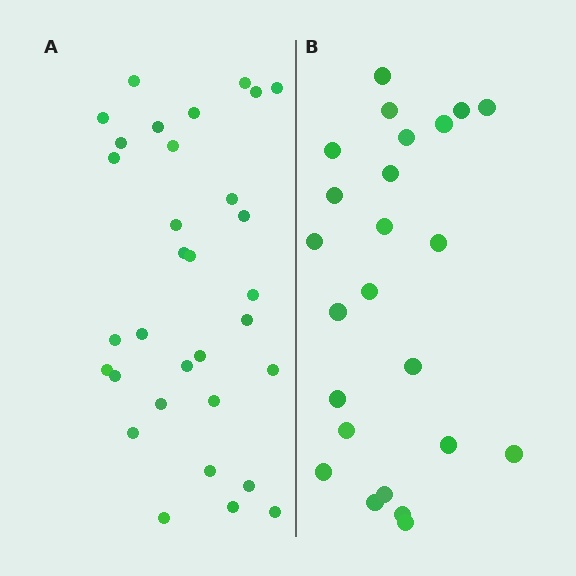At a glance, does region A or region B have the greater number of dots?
Region A (the left region) has more dots.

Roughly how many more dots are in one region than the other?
Region A has roughly 8 or so more dots than region B.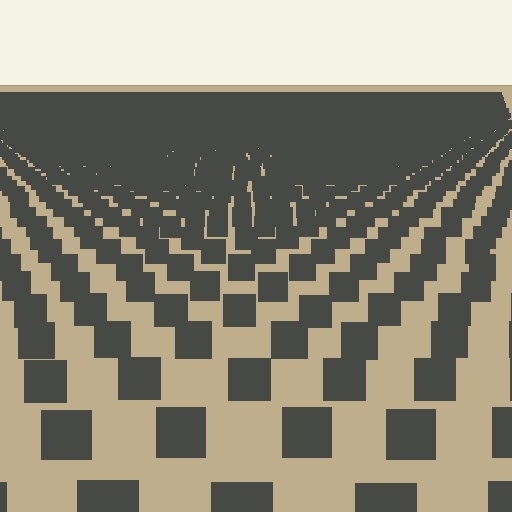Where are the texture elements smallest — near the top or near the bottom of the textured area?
Near the top.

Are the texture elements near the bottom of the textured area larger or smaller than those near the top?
Larger. Near the bottom, elements are closer to the viewer and appear at a bigger on-screen size.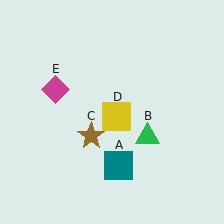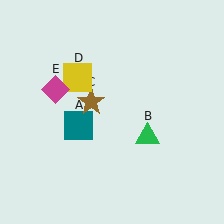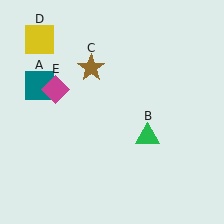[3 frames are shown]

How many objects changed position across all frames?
3 objects changed position: teal square (object A), brown star (object C), yellow square (object D).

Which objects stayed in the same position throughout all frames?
Green triangle (object B) and magenta diamond (object E) remained stationary.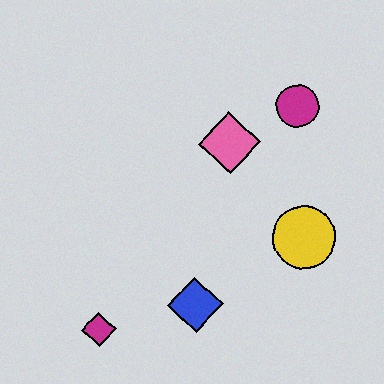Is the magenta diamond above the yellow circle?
No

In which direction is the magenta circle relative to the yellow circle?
The magenta circle is above the yellow circle.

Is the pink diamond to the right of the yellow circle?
No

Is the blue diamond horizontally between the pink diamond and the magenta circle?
No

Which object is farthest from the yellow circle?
The magenta diamond is farthest from the yellow circle.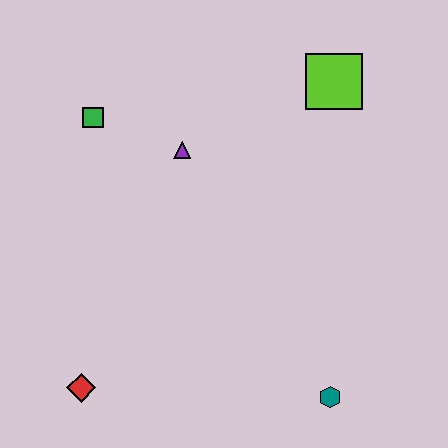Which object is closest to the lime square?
The purple triangle is closest to the lime square.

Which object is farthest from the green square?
The teal hexagon is farthest from the green square.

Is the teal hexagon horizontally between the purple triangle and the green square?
No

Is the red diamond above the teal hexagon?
Yes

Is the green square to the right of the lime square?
No